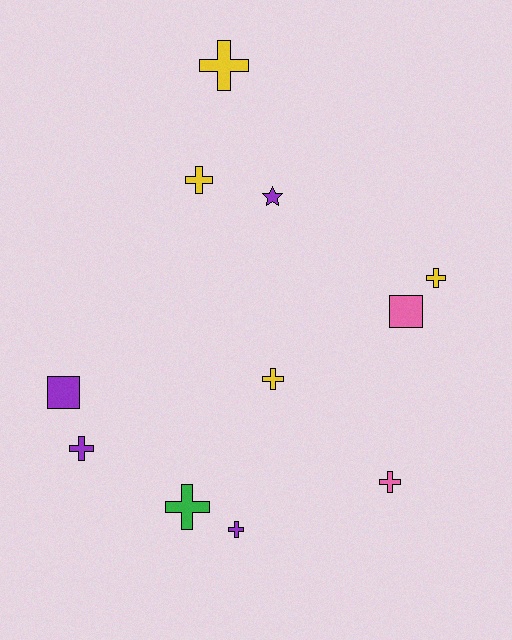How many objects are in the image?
There are 11 objects.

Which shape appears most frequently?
Cross, with 8 objects.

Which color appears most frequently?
Purple, with 4 objects.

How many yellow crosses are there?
There are 4 yellow crosses.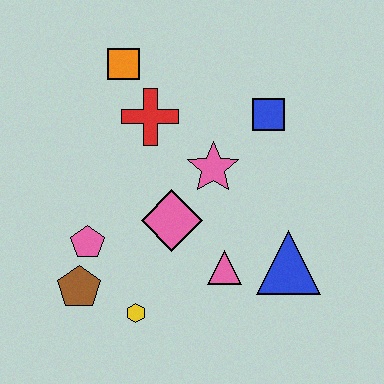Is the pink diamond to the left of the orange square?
No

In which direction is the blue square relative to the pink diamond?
The blue square is above the pink diamond.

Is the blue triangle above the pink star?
No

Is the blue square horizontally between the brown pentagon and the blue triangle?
Yes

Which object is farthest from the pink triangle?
The orange square is farthest from the pink triangle.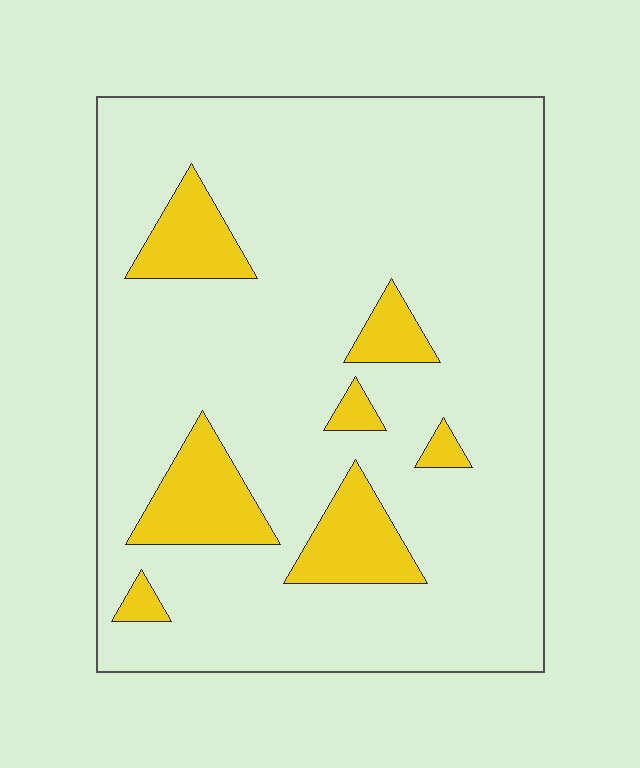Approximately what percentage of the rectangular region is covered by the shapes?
Approximately 15%.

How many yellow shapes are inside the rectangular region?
7.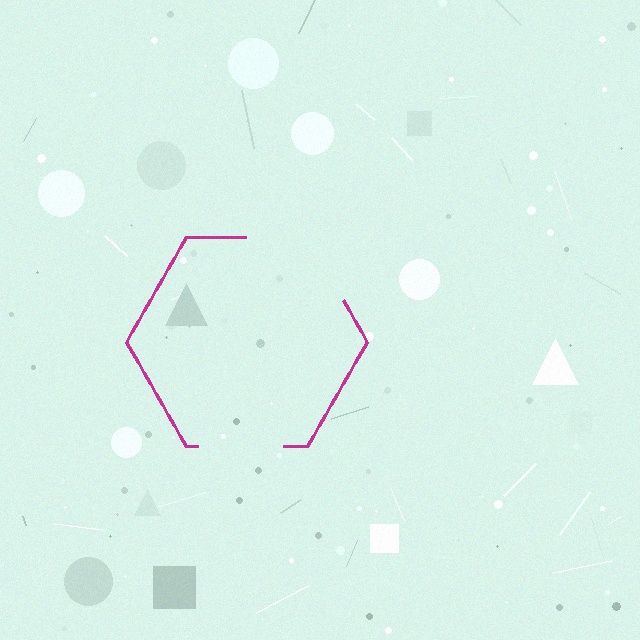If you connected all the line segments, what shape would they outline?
They would outline a hexagon.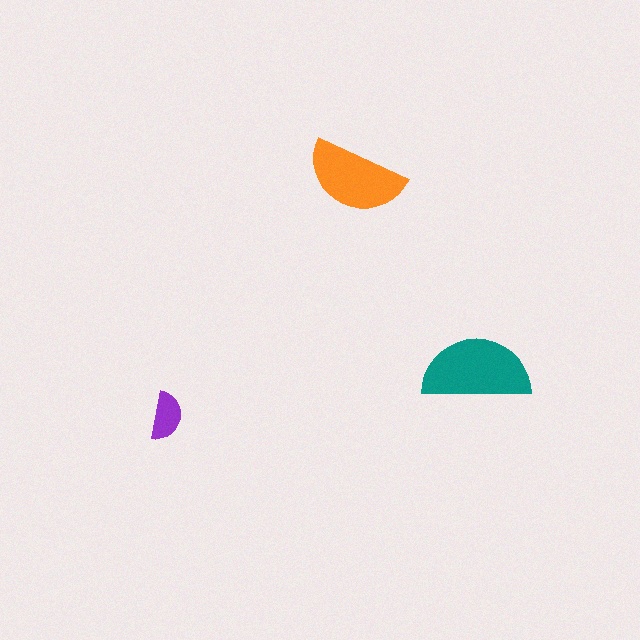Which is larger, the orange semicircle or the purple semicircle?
The orange one.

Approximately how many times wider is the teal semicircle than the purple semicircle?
About 2 times wider.